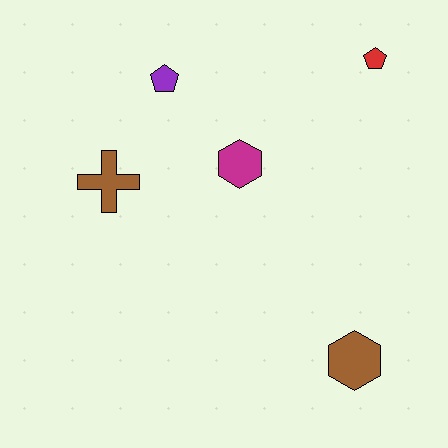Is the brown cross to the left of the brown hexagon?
Yes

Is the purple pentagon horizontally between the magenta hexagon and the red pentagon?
No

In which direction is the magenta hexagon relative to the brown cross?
The magenta hexagon is to the right of the brown cross.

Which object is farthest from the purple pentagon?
The brown hexagon is farthest from the purple pentagon.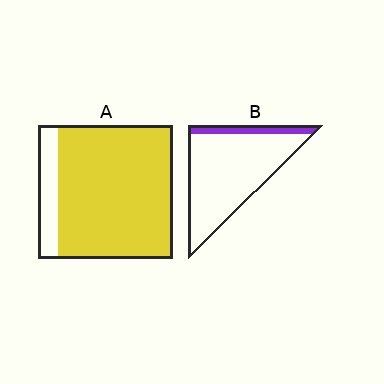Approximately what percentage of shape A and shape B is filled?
A is approximately 85% and B is approximately 15%.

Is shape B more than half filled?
No.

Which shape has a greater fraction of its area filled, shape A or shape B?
Shape A.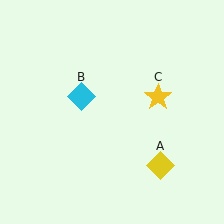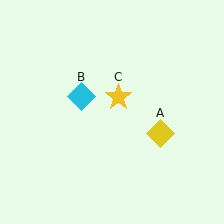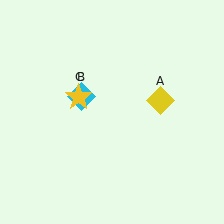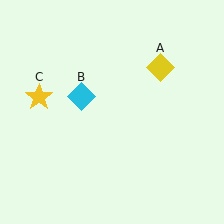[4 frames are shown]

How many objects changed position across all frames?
2 objects changed position: yellow diamond (object A), yellow star (object C).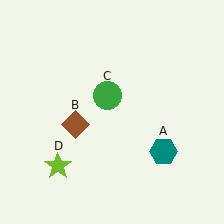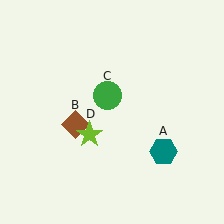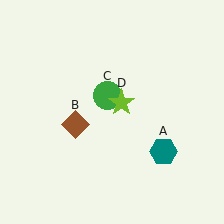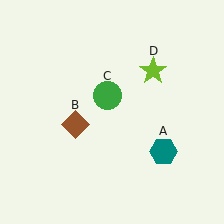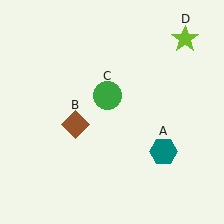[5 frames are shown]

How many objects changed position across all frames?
1 object changed position: lime star (object D).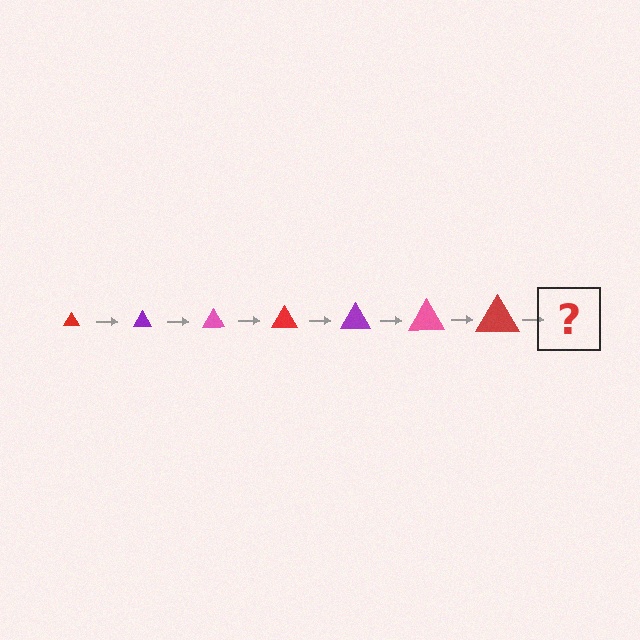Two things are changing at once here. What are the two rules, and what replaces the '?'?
The two rules are that the triangle grows larger each step and the color cycles through red, purple, and pink. The '?' should be a purple triangle, larger than the previous one.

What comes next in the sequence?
The next element should be a purple triangle, larger than the previous one.